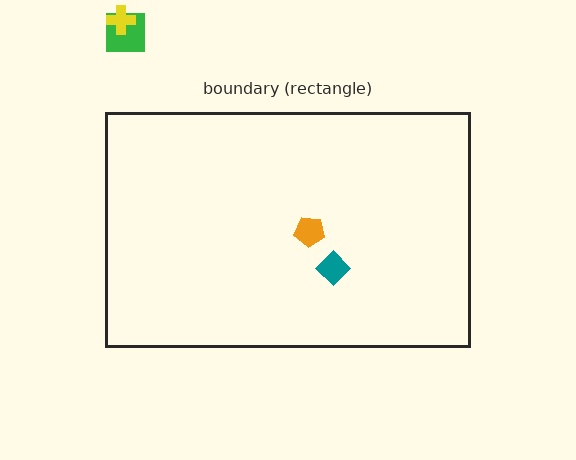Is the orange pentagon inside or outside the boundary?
Inside.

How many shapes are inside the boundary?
2 inside, 2 outside.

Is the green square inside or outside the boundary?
Outside.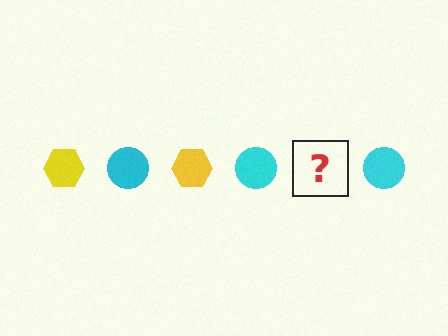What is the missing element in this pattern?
The missing element is a yellow hexagon.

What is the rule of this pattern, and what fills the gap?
The rule is that the pattern alternates between yellow hexagon and cyan circle. The gap should be filled with a yellow hexagon.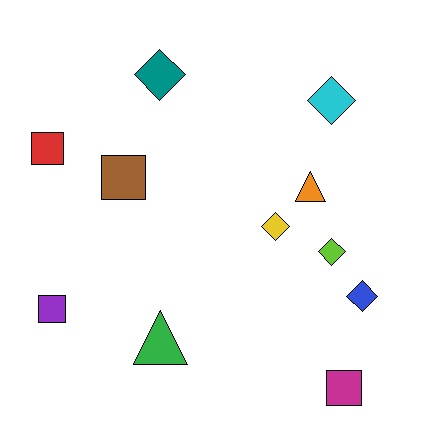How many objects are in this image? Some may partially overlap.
There are 11 objects.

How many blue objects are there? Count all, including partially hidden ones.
There is 1 blue object.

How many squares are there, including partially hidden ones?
There are 4 squares.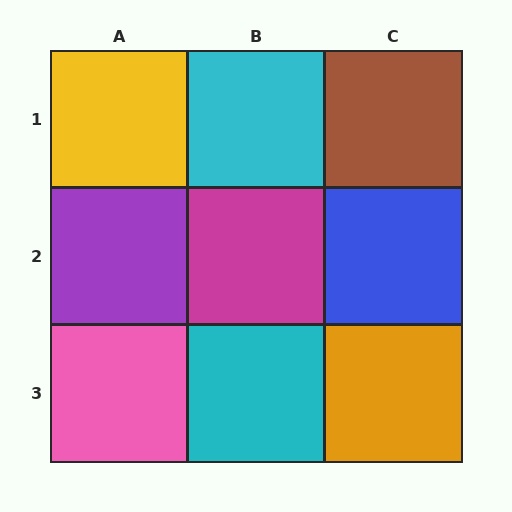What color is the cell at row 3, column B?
Cyan.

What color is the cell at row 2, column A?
Purple.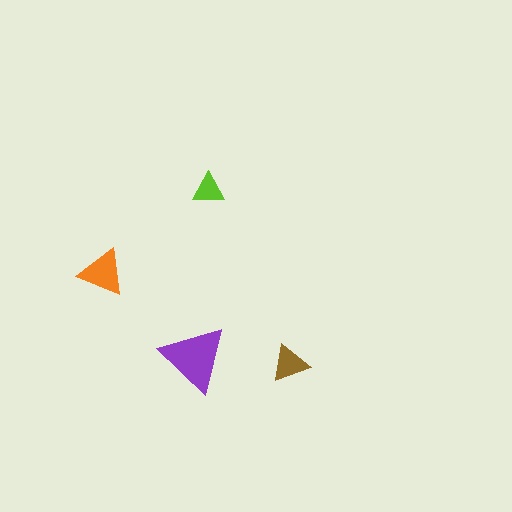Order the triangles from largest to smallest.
the purple one, the orange one, the brown one, the lime one.